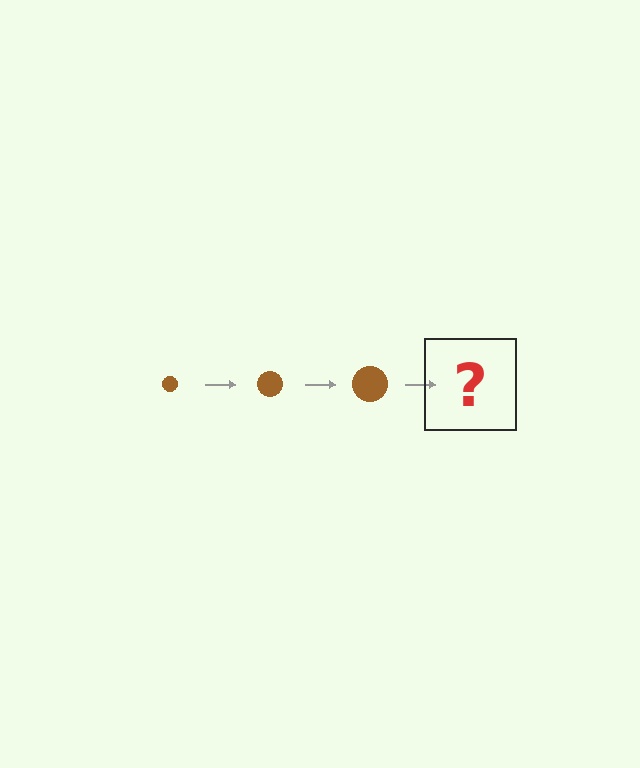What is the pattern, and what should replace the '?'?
The pattern is that the circle gets progressively larger each step. The '?' should be a brown circle, larger than the previous one.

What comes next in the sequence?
The next element should be a brown circle, larger than the previous one.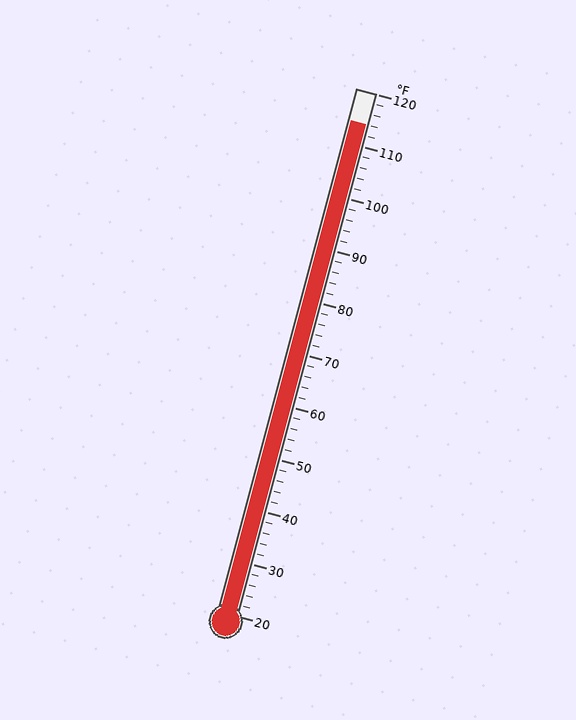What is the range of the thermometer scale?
The thermometer scale ranges from 20°F to 120°F.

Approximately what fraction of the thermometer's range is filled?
The thermometer is filled to approximately 95% of its range.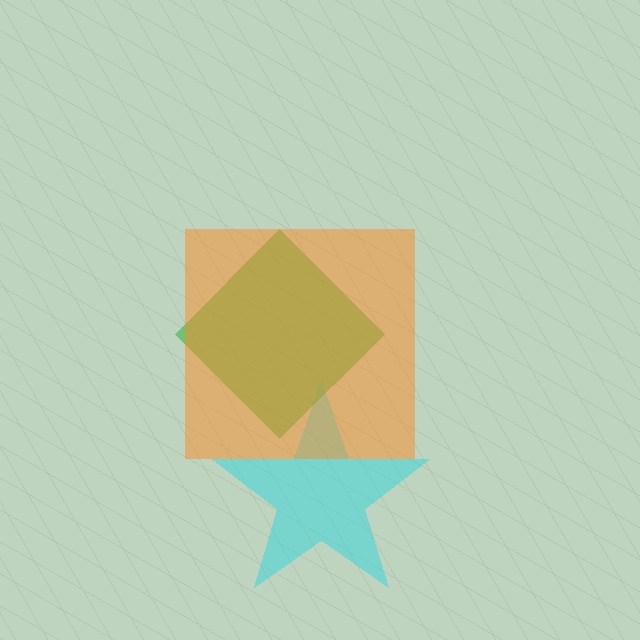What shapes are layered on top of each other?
The layered shapes are: a cyan star, a green diamond, an orange square.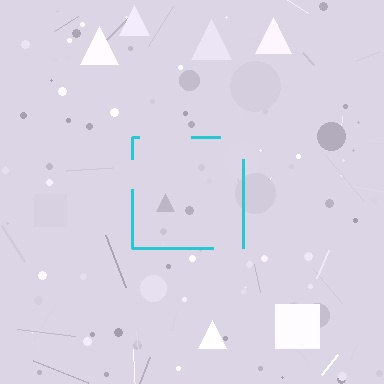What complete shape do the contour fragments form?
The contour fragments form a square.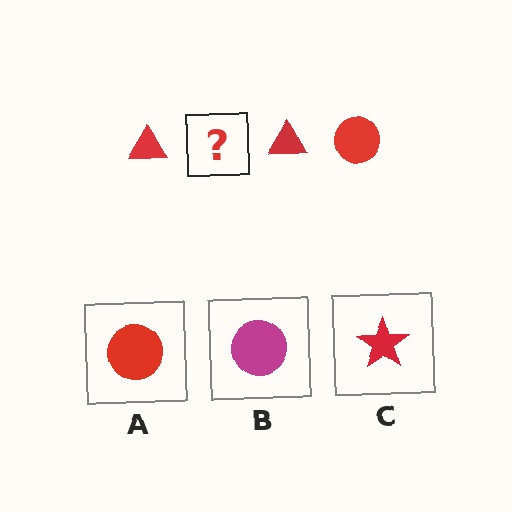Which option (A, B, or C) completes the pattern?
A.